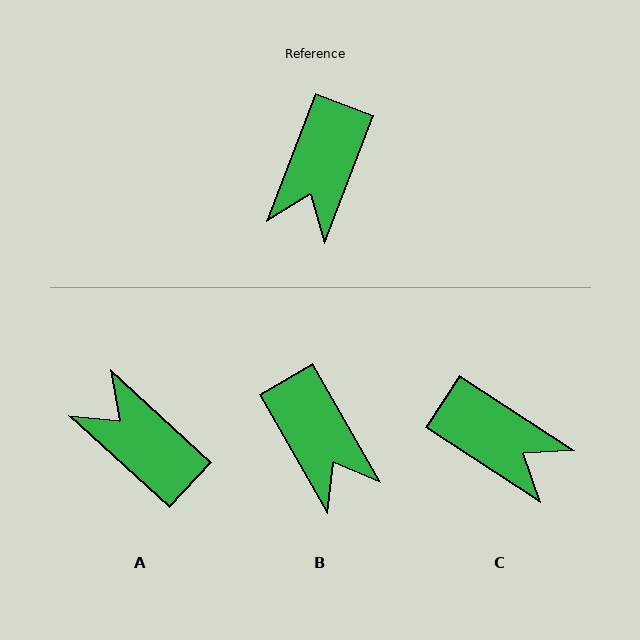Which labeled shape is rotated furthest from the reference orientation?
A, about 112 degrees away.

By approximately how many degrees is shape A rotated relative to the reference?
Approximately 112 degrees clockwise.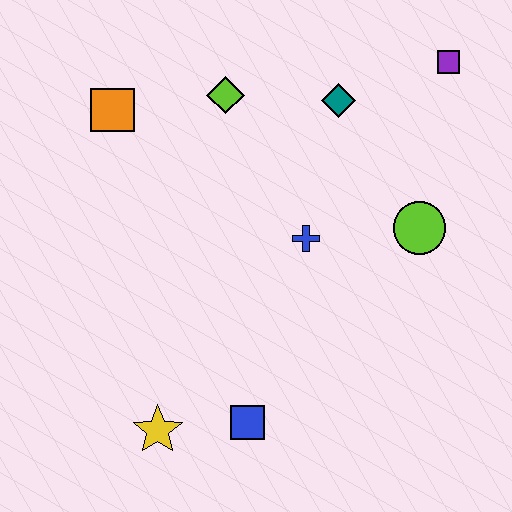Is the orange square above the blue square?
Yes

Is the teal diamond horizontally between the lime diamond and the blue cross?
No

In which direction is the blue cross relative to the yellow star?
The blue cross is above the yellow star.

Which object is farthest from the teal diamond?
The yellow star is farthest from the teal diamond.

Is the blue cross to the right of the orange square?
Yes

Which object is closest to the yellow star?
The blue square is closest to the yellow star.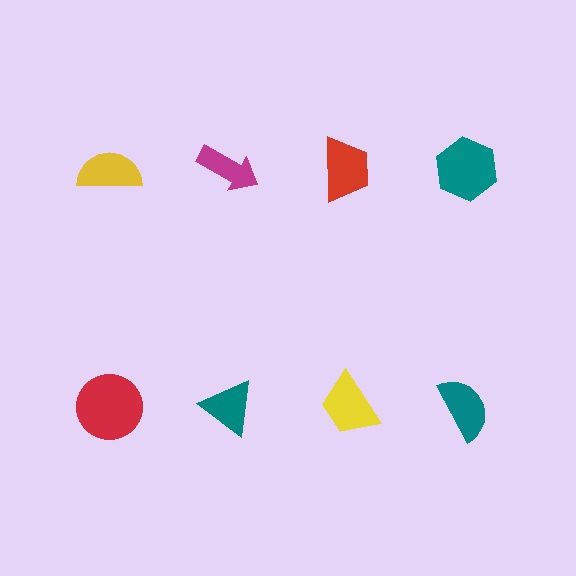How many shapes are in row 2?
4 shapes.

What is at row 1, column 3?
A red trapezoid.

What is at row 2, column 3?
A yellow trapezoid.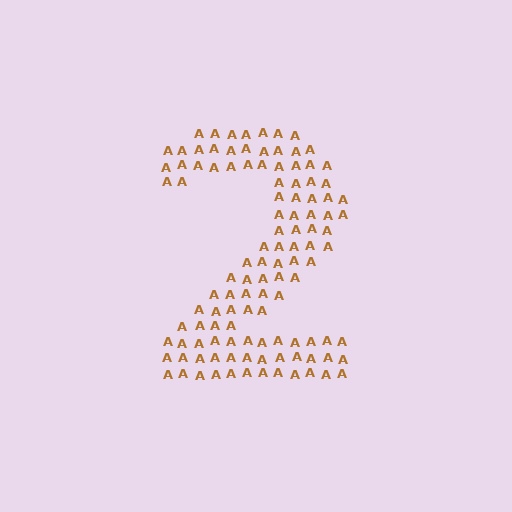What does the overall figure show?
The overall figure shows the digit 2.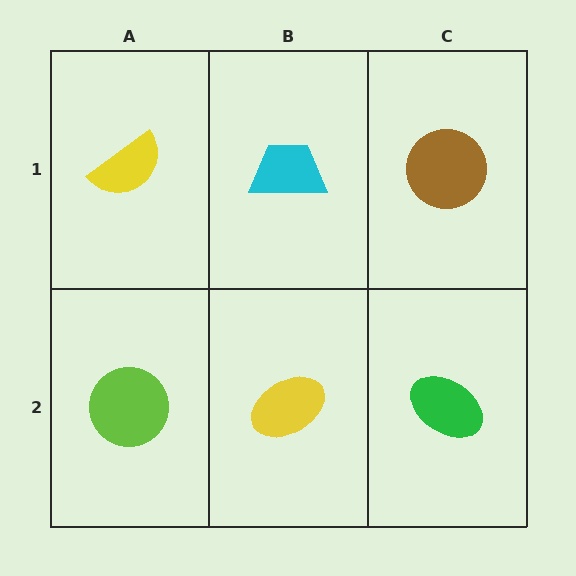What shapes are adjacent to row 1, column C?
A green ellipse (row 2, column C), a cyan trapezoid (row 1, column B).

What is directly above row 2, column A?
A yellow semicircle.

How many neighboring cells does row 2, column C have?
2.